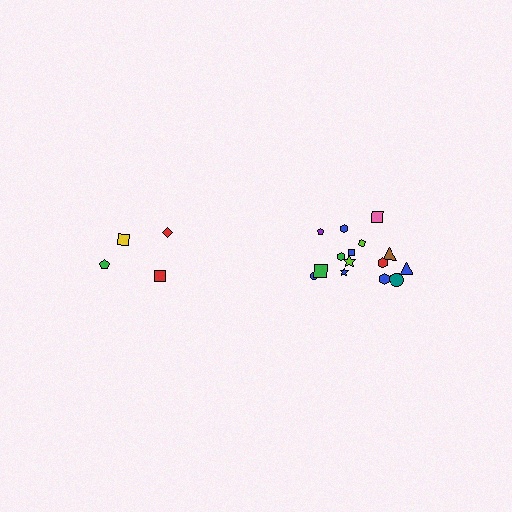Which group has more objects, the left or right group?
The right group.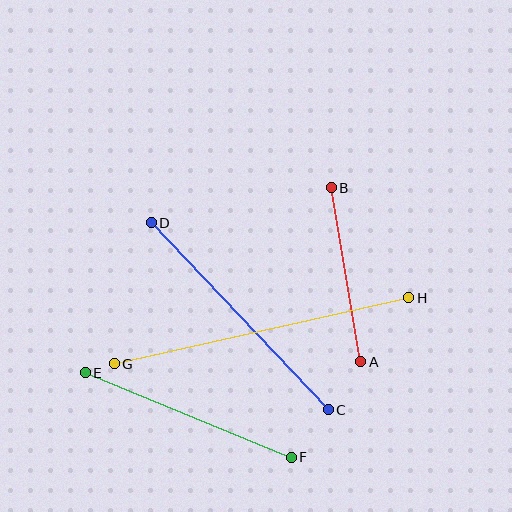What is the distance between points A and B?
The distance is approximately 177 pixels.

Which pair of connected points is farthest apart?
Points G and H are farthest apart.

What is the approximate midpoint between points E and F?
The midpoint is at approximately (188, 415) pixels.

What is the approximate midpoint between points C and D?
The midpoint is at approximately (240, 316) pixels.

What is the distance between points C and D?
The distance is approximately 257 pixels.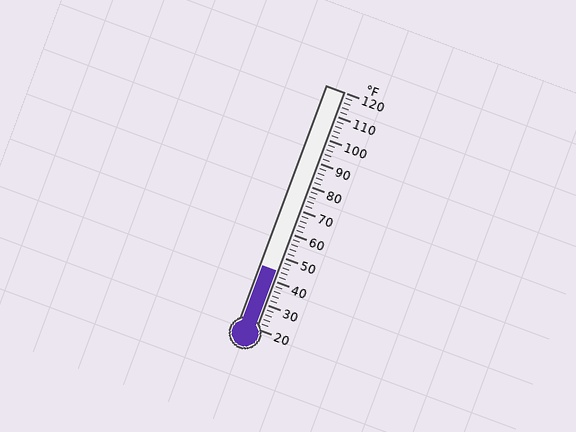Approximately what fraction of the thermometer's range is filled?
The thermometer is filled to approximately 25% of its range.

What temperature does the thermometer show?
The thermometer shows approximately 44°F.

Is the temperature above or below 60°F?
The temperature is below 60°F.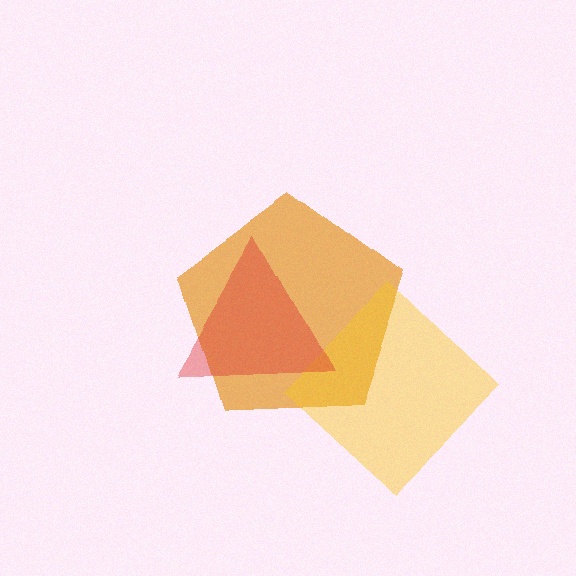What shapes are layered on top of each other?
The layered shapes are: an orange pentagon, a yellow diamond, a red triangle.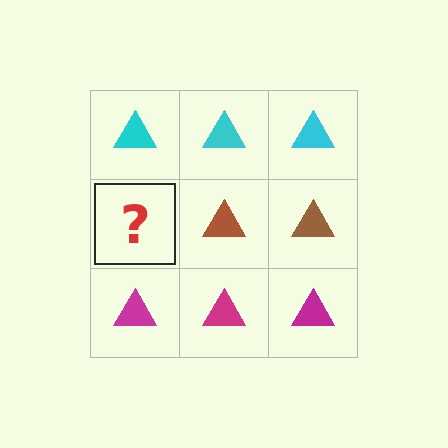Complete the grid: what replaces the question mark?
The question mark should be replaced with a brown triangle.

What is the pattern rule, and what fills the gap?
The rule is that each row has a consistent color. The gap should be filled with a brown triangle.